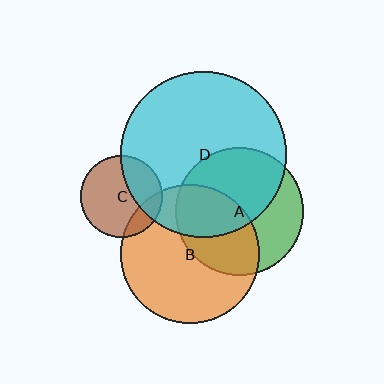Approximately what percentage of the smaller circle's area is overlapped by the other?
Approximately 30%.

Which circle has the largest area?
Circle D (cyan).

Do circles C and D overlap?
Yes.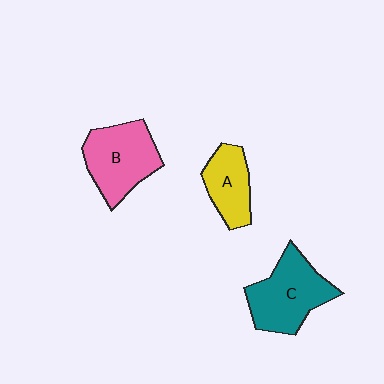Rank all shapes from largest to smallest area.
From largest to smallest: C (teal), B (pink), A (yellow).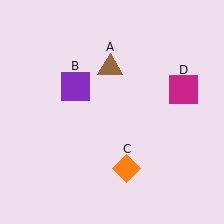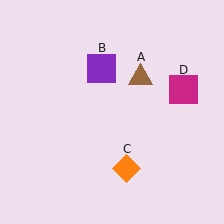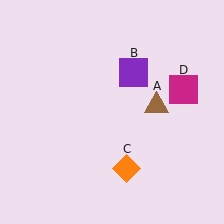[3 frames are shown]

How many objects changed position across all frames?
2 objects changed position: brown triangle (object A), purple square (object B).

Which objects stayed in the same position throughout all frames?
Orange diamond (object C) and magenta square (object D) remained stationary.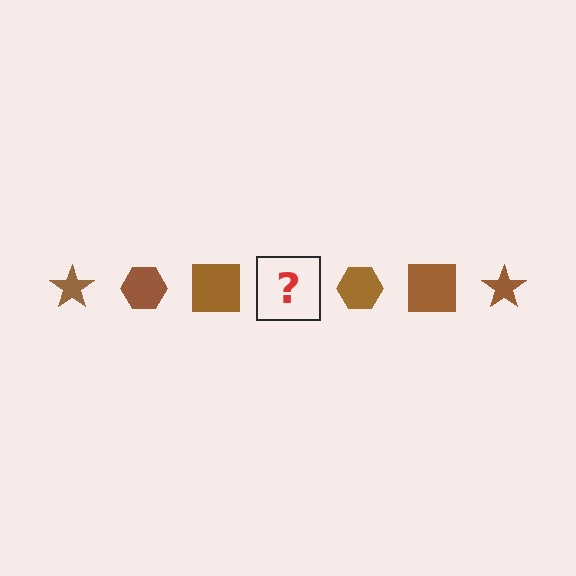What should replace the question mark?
The question mark should be replaced with a brown star.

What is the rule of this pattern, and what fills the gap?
The rule is that the pattern cycles through star, hexagon, square shapes in brown. The gap should be filled with a brown star.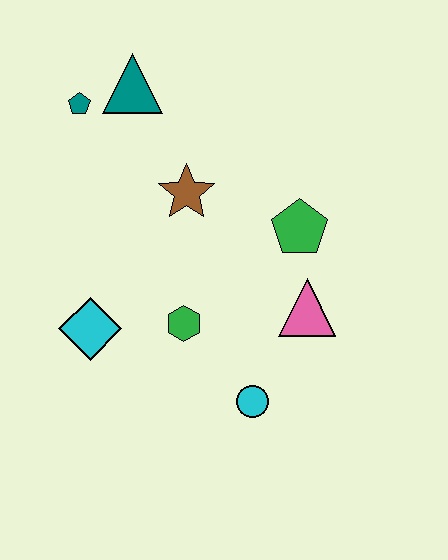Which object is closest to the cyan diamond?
The green hexagon is closest to the cyan diamond.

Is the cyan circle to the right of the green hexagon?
Yes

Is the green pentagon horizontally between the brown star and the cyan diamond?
No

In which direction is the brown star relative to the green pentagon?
The brown star is to the left of the green pentagon.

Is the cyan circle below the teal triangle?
Yes